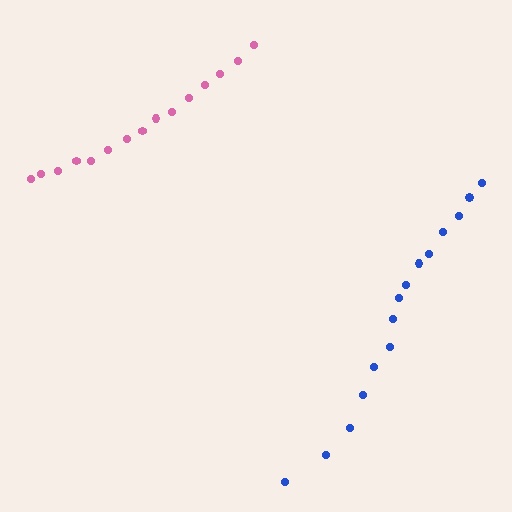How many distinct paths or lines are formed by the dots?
There are 2 distinct paths.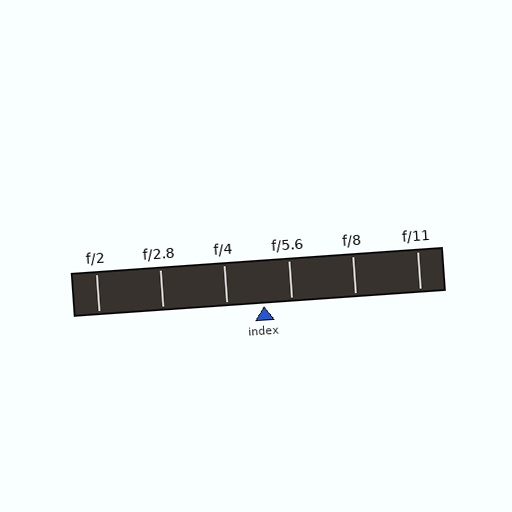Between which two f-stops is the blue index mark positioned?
The index mark is between f/4 and f/5.6.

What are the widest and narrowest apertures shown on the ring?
The widest aperture shown is f/2 and the narrowest is f/11.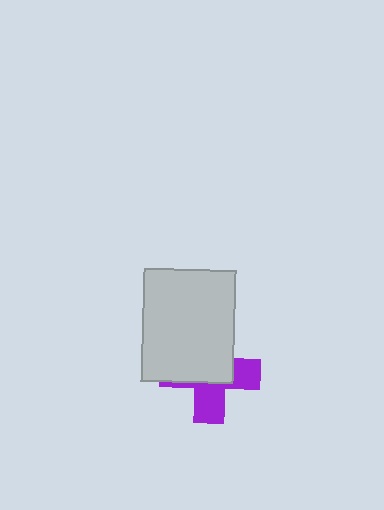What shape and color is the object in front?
The object in front is a light gray rectangle.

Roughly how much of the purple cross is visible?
A small part of it is visible (roughly 42%).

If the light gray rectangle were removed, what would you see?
You would see the complete purple cross.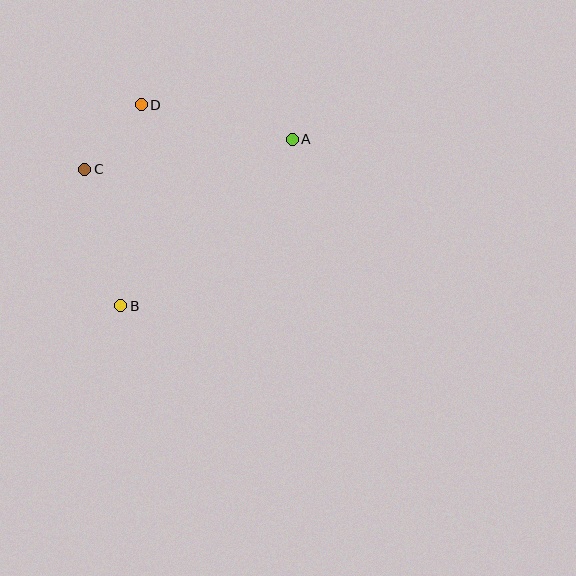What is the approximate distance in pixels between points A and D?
The distance between A and D is approximately 155 pixels.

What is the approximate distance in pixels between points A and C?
The distance between A and C is approximately 210 pixels.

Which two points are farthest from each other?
Points A and B are farthest from each other.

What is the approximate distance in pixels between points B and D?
The distance between B and D is approximately 202 pixels.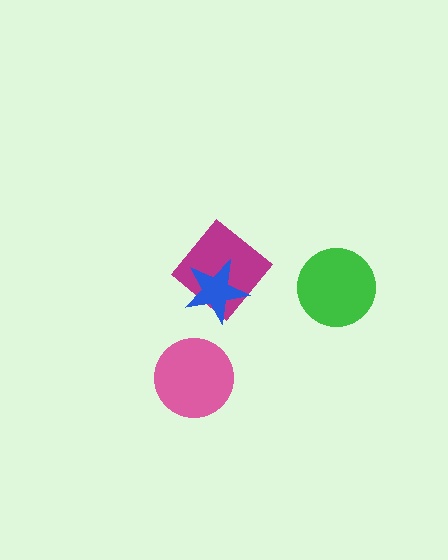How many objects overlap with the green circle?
0 objects overlap with the green circle.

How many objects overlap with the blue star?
1 object overlaps with the blue star.